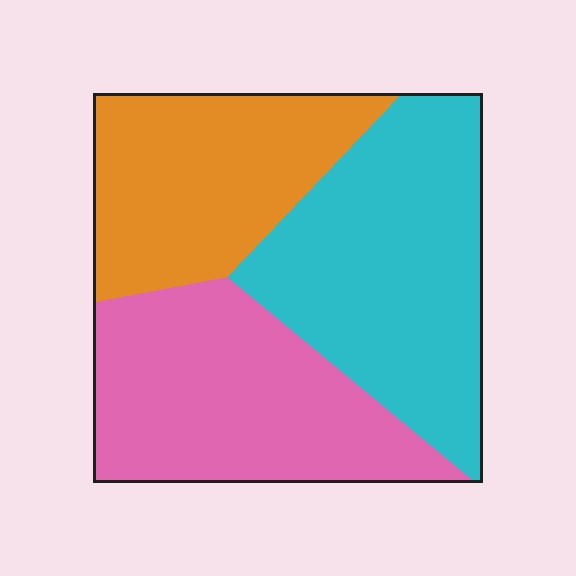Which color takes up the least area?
Orange, at roughly 30%.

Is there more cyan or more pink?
Cyan.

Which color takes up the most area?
Cyan, at roughly 40%.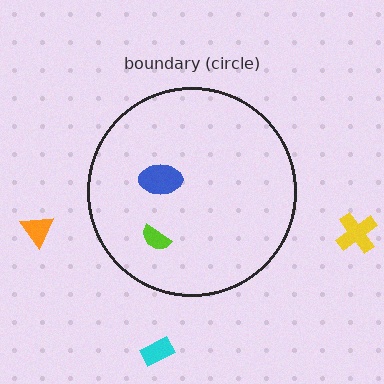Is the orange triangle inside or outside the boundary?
Outside.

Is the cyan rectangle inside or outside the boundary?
Outside.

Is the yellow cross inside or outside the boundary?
Outside.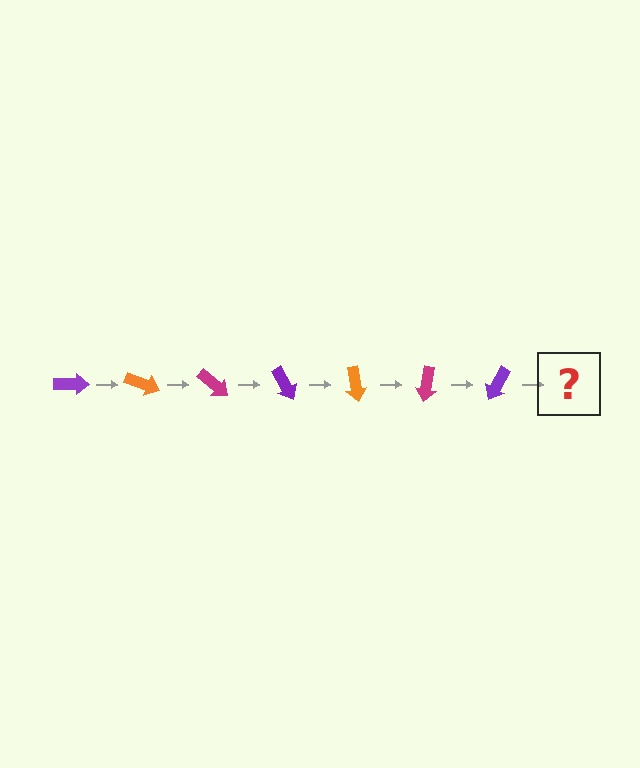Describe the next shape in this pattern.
It should be an orange arrow, rotated 140 degrees from the start.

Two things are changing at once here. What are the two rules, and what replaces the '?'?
The two rules are that it rotates 20 degrees each step and the color cycles through purple, orange, and magenta. The '?' should be an orange arrow, rotated 140 degrees from the start.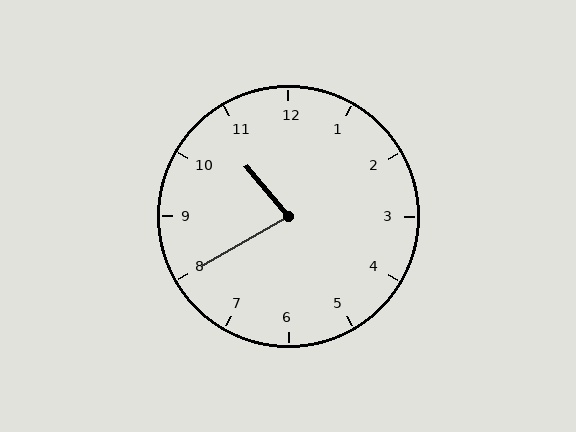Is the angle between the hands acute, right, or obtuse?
It is acute.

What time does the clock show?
10:40.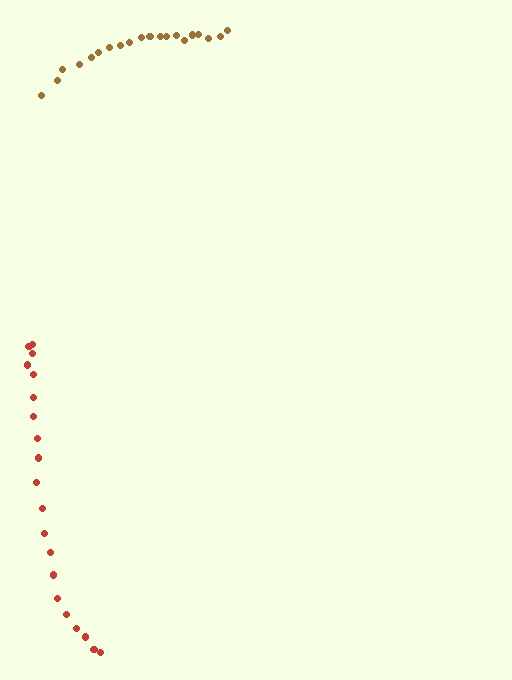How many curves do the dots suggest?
There are 2 distinct paths.